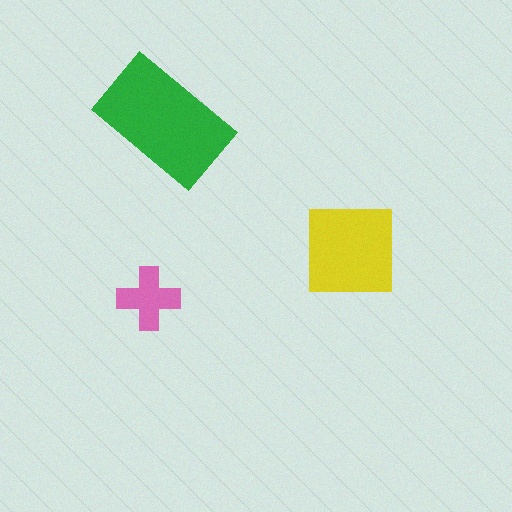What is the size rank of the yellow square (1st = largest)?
2nd.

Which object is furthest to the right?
The yellow square is rightmost.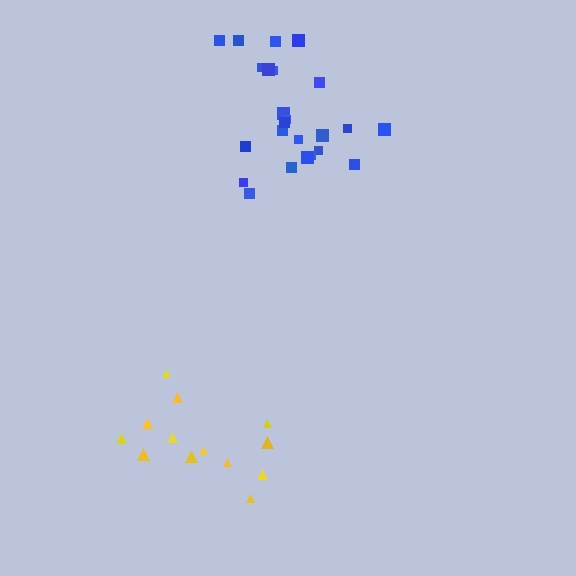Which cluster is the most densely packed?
Blue.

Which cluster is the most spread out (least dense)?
Yellow.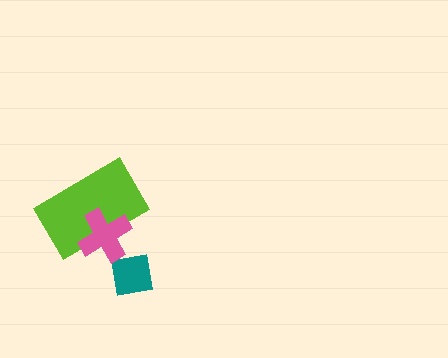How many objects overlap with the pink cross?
1 object overlaps with the pink cross.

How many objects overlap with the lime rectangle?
1 object overlaps with the lime rectangle.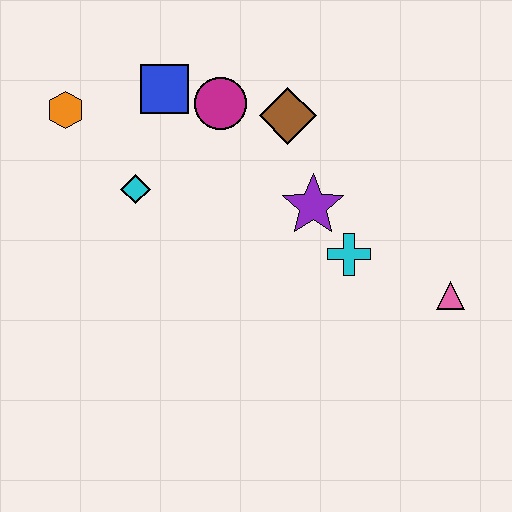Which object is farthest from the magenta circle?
The pink triangle is farthest from the magenta circle.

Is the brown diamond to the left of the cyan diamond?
No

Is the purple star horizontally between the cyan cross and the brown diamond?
Yes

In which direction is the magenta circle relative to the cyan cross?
The magenta circle is above the cyan cross.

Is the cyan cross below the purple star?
Yes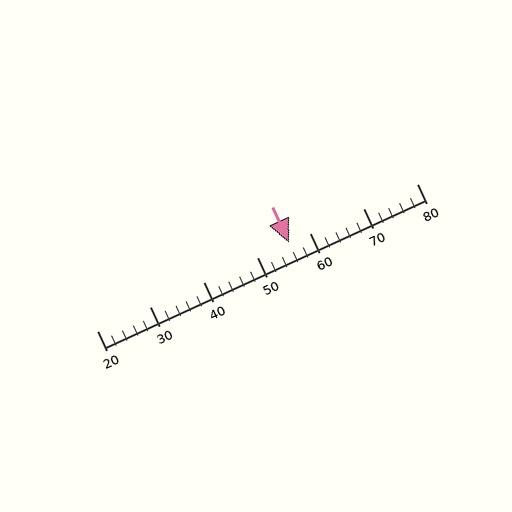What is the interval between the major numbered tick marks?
The major tick marks are spaced 10 units apart.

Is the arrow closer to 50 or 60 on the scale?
The arrow is closer to 60.